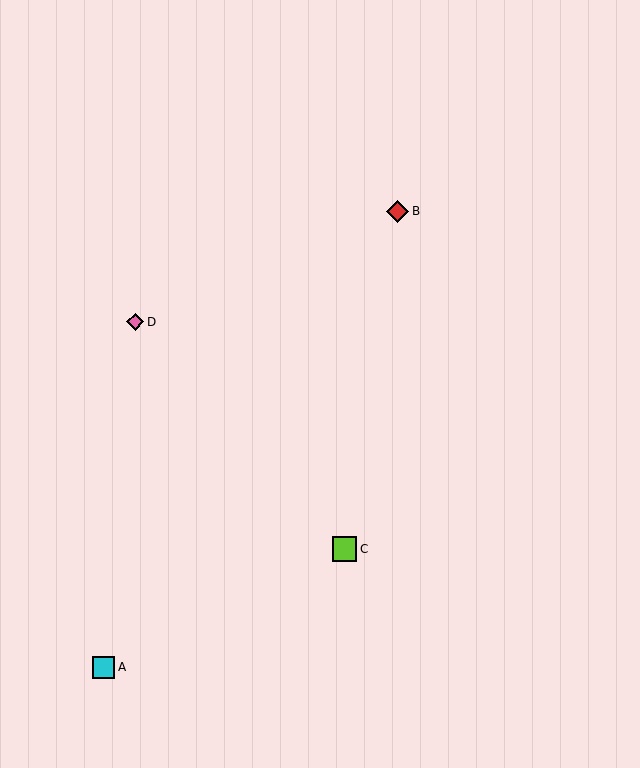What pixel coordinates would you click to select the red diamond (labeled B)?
Click at (398, 211) to select the red diamond B.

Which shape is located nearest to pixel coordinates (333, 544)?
The lime square (labeled C) at (345, 549) is nearest to that location.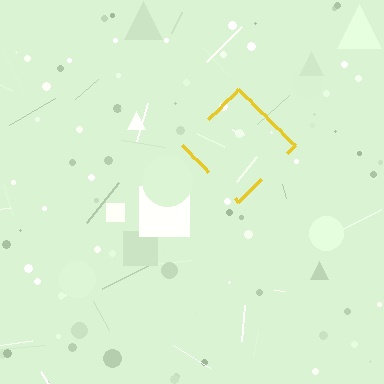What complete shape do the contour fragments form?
The contour fragments form a diamond.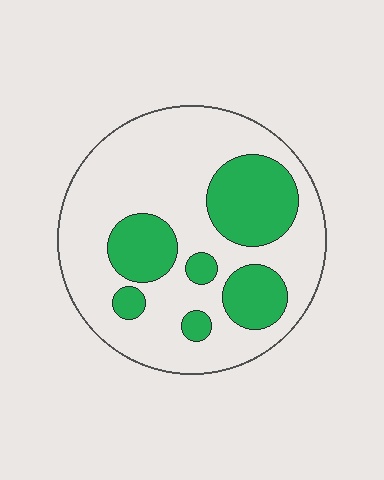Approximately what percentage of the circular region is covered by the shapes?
Approximately 30%.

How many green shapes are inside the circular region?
6.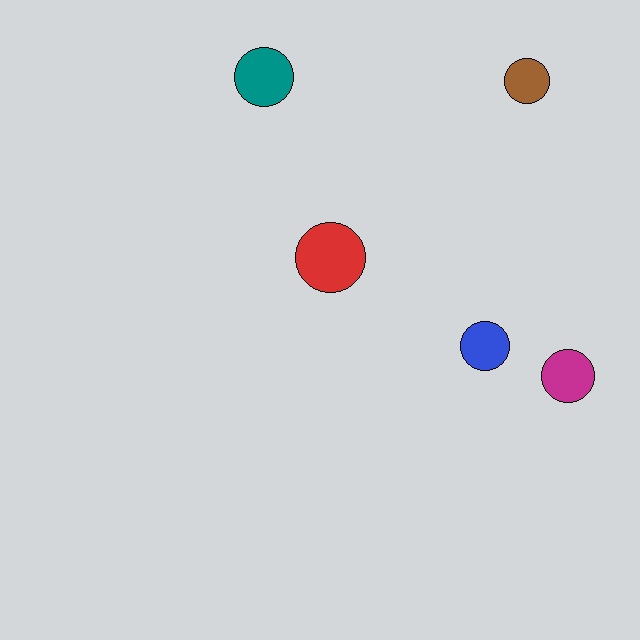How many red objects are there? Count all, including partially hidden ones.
There is 1 red object.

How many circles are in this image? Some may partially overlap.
There are 5 circles.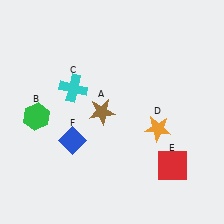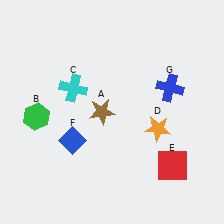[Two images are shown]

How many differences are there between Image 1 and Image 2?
There is 1 difference between the two images.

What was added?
A blue cross (G) was added in Image 2.